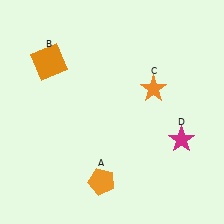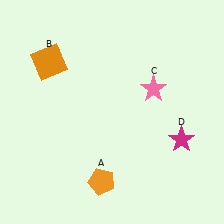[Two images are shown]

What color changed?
The star (C) changed from orange in Image 1 to pink in Image 2.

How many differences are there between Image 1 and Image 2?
There is 1 difference between the two images.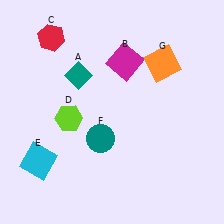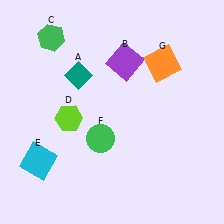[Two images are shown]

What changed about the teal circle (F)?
In Image 1, F is teal. In Image 2, it changed to green.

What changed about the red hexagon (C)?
In Image 1, C is red. In Image 2, it changed to green.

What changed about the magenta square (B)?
In Image 1, B is magenta. In Image 2, it changed to purple.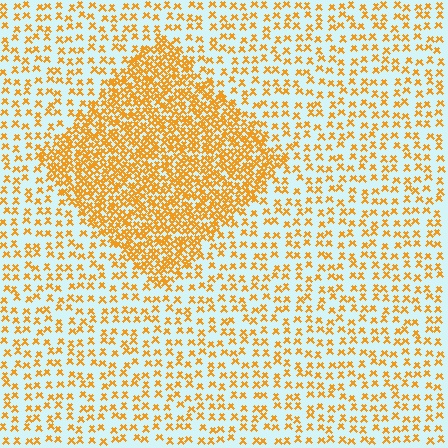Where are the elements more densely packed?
The elements are more densely packed inside the diamond boundary.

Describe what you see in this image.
The image contains small orange elements arranged at two different densities. A diamond-shaped region is visible where the elements are more densely packed than the surrounding area.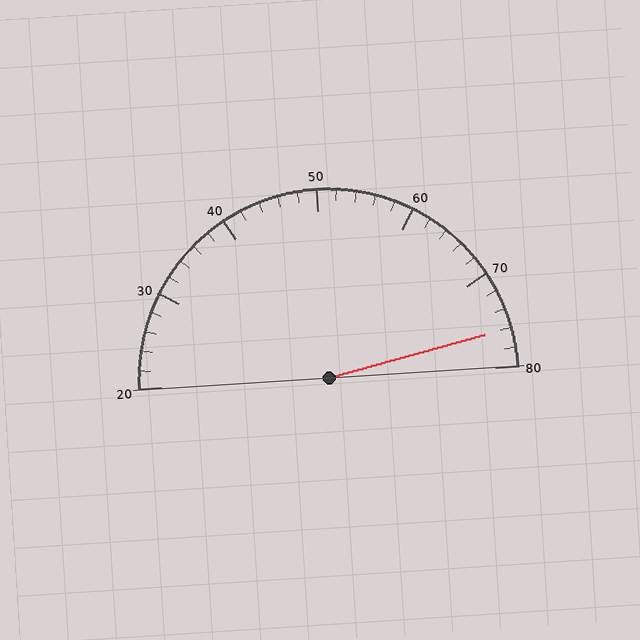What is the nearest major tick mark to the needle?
The nearest major tick mark is 80.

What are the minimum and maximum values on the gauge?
The gauge ranges from 20 to 80.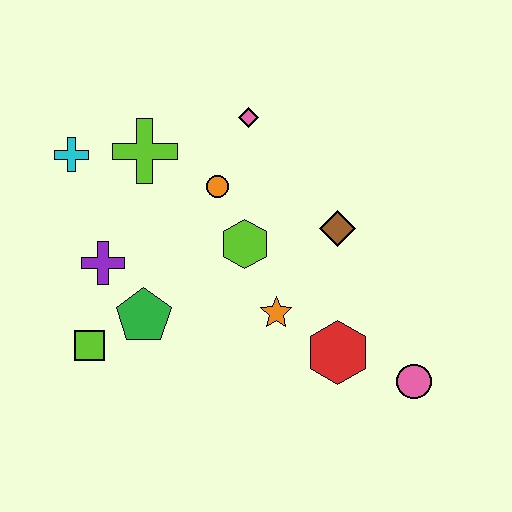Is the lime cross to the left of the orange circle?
Yes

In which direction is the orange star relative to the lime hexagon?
The orange star is below the lime hexagon.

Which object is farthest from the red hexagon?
The cyan cross is farthest from the red hexagon.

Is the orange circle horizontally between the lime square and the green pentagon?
No